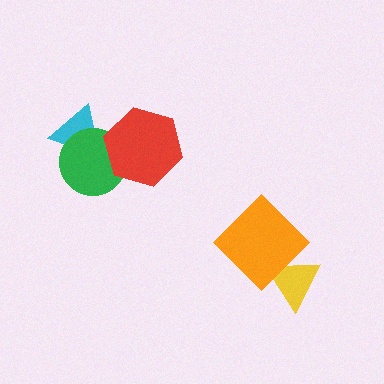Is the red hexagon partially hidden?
No, no other shape covers it.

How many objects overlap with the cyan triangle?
1 object overlaps with the cyan triangle.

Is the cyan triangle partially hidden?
Yes, it is partially covered by another shape.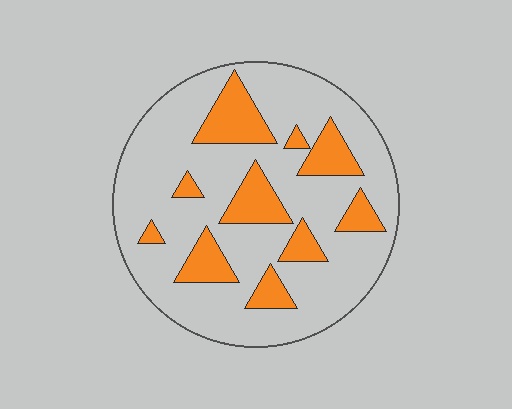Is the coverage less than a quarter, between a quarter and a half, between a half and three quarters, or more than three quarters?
Less than a quarter.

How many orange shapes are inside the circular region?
10.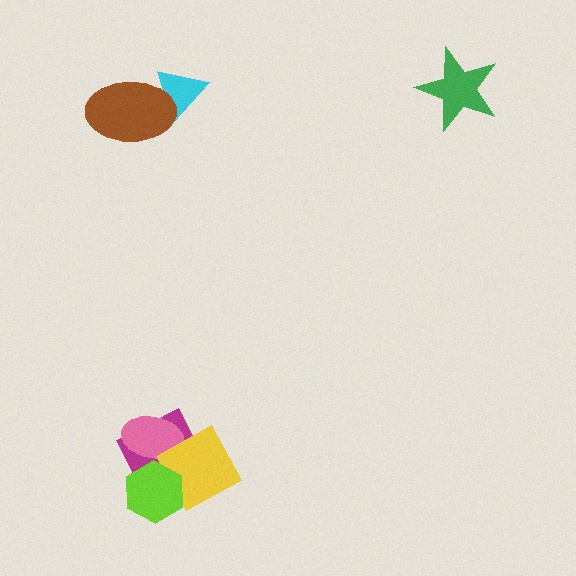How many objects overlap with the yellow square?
3 objects overlap with the yellow square.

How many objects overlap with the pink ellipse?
3 objects overlap with the pink ellipse.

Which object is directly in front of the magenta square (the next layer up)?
The pink ellipse is directly in front of the magenta square.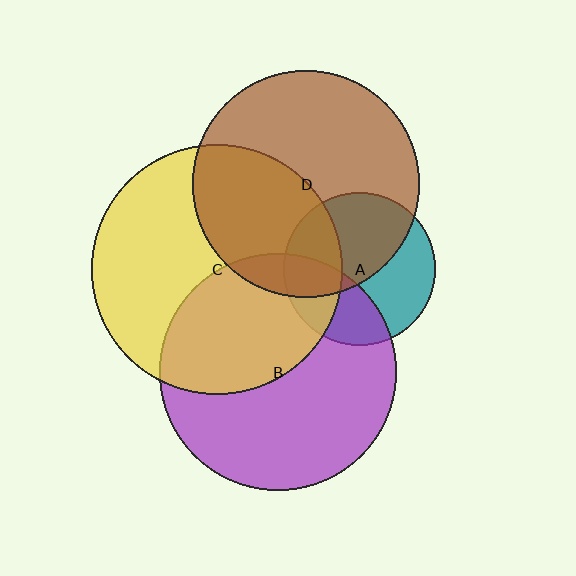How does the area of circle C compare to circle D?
Approximately 1.2 times.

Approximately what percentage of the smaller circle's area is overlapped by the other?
Approximately 10%.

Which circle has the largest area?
Circle C (yellow).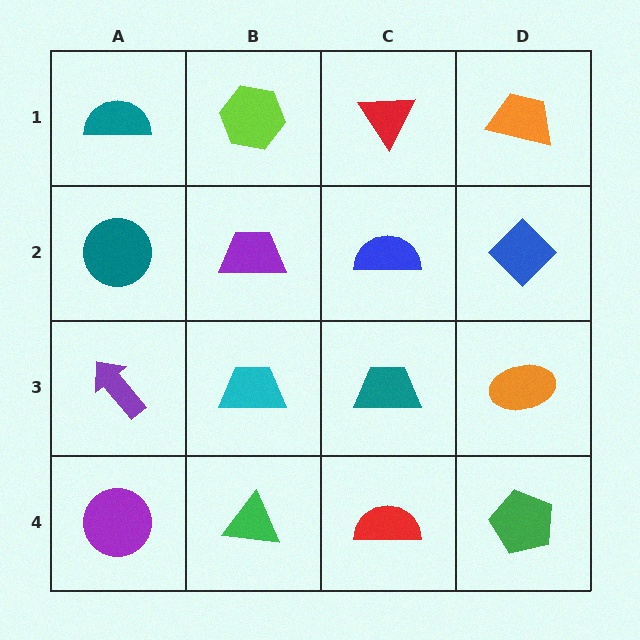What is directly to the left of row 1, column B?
A teal semicircle.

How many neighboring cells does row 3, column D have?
3.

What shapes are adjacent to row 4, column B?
A cyan trapezoid (row 3, column B), a purple circle (row 4, column A), a red semicircle (row 4, column C).